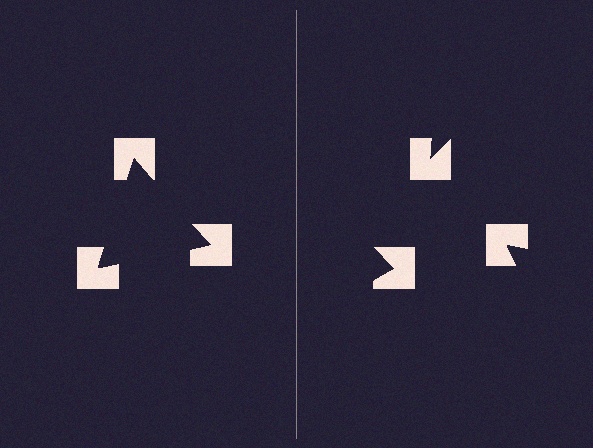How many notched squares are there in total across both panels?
6 — 3 on each side.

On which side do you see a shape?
An illusory triangle appears on the left side. On the right side the wedge cuts are rotated, so no coherent shape forms.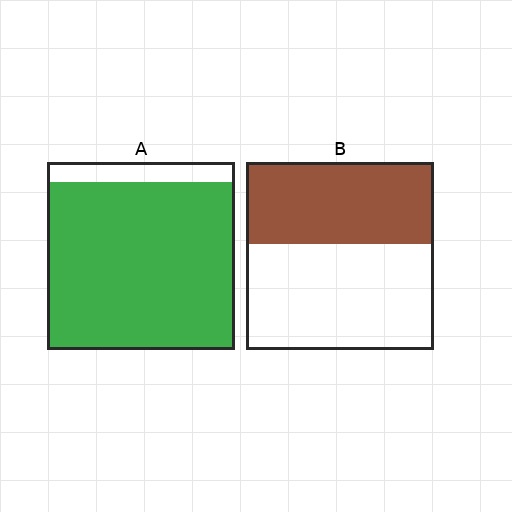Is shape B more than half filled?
No.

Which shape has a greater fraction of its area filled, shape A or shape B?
Shape A.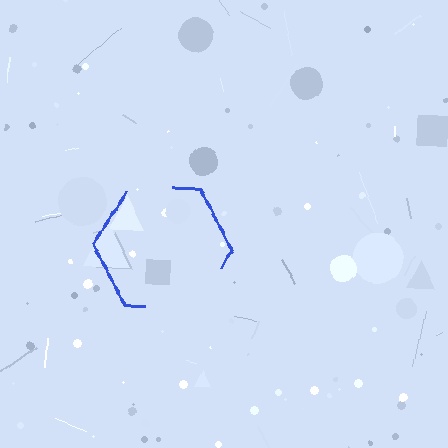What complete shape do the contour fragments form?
The contour fragments form a hexagon.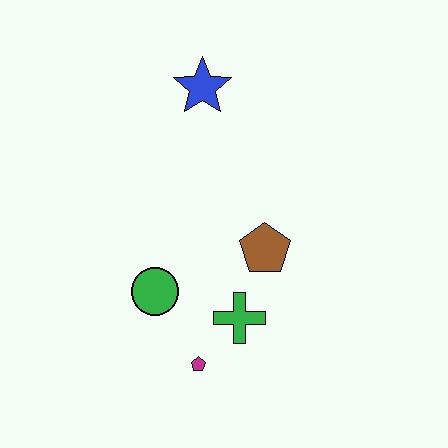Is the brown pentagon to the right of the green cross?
Yes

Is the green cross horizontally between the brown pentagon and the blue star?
Yes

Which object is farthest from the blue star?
The magenta pentagon is farthest from the blue star.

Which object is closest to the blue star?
The brown pentagon is closest to the blue star.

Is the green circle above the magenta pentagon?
Yes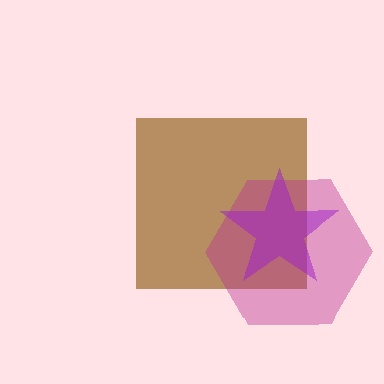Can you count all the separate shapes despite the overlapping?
Yes, there are 3 separate shapes.